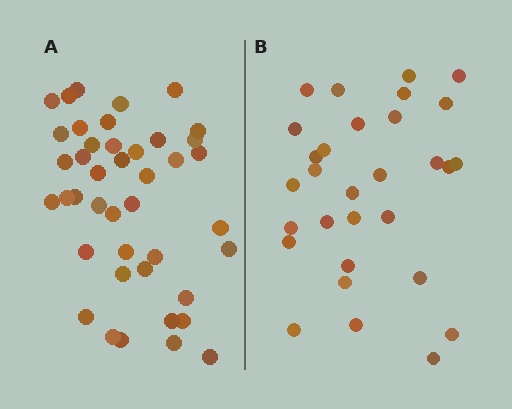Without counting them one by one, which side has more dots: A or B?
Region A (the left region) has more dots.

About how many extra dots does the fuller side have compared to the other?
Region A has roughly 12 or so more dots than region B.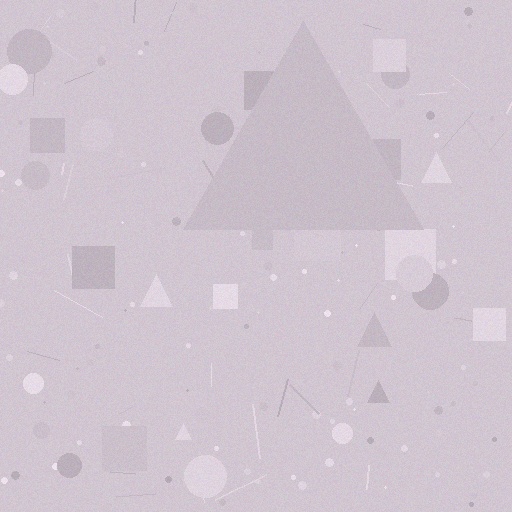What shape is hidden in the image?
A triangle is hidden in the image.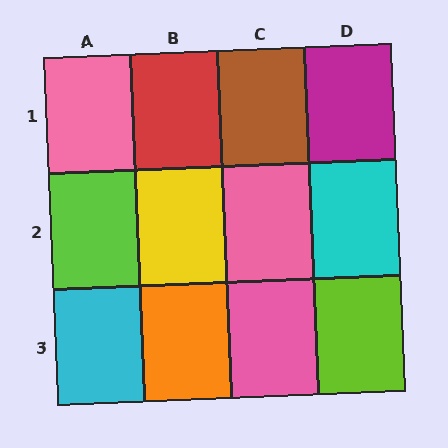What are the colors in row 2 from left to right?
Lime, yellow, pink, cyan.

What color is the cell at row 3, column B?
Orange.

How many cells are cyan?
2 cells are cyan.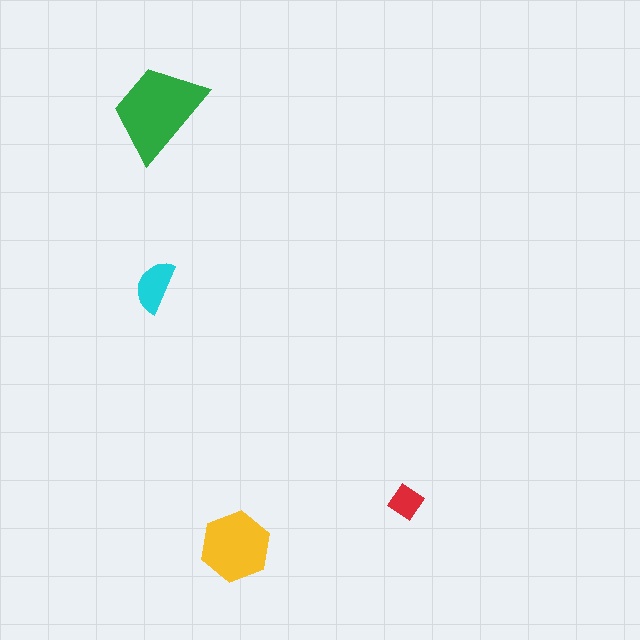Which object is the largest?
The green trapezoid.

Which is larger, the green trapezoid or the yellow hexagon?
The green trapezoid.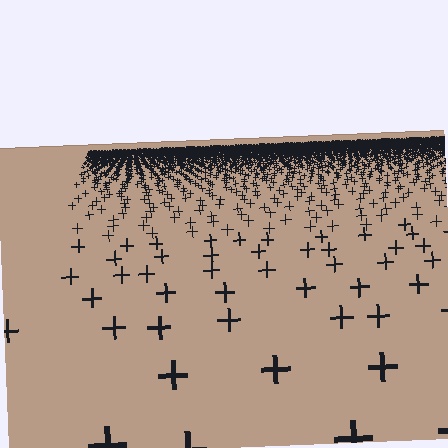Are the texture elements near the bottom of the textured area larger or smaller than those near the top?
Larger. Near the bottom, elements are closer to the viewer and appear at a bigger on-screen size.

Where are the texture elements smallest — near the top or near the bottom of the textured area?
Near the top.